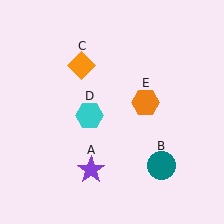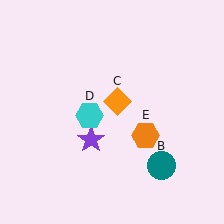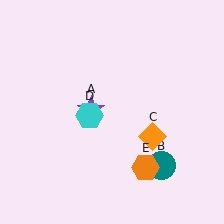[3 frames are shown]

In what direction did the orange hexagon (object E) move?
The orange hexagon (object E) moved down.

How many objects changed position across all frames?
3 objects changed position: purple star (object A), orange diamond (object C), orange hexagon (object E).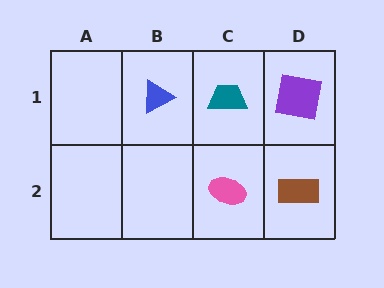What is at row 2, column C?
A pink ellipse.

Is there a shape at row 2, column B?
No, that cell is empty.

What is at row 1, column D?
A purple square.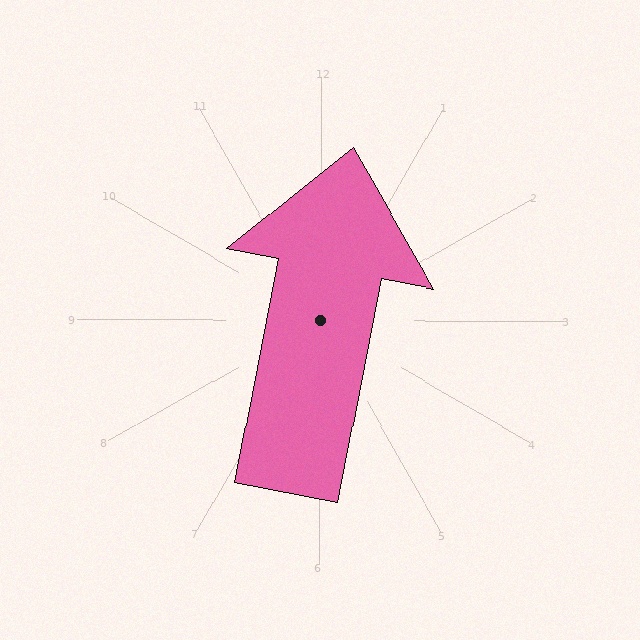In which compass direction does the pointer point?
North.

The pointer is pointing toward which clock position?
Roughly 12 o'clock.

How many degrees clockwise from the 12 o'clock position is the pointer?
Approximately 11 degrees.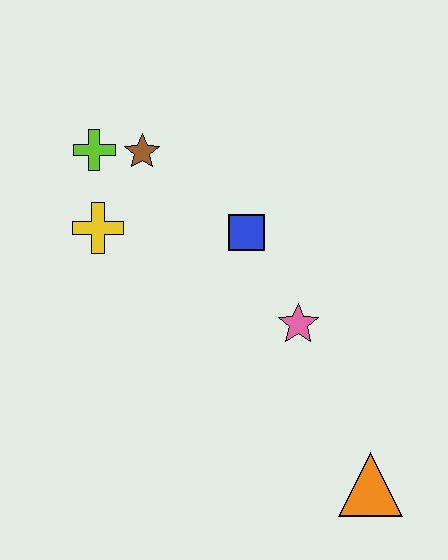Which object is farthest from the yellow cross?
The orange triangle is farthest from the yellow cross.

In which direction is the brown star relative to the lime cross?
The brown star is to the right of the lime cross.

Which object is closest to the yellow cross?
The lime cross is closest to the yellow cross.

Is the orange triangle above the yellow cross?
No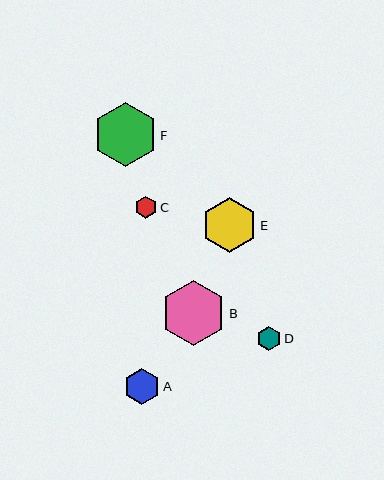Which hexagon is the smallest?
Hexagon C is the smallest with a size of approximately 22 pixels.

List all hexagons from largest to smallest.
From largest to smallest: B, F, E, A, D, C.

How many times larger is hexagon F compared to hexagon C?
Hexagon F is approximately 2.9 times the size of hexagon C.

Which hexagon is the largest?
Hexagon B is the largest with a size of approximately 65 pixels.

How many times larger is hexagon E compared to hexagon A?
Hexagon E is approximately 1.5 times the size of hexagon A.